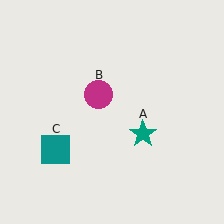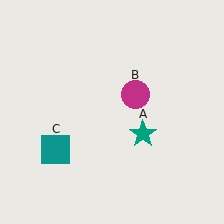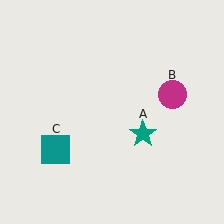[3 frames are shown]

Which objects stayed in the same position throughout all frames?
Teal star (object A) and teal square (object C) remained stationary.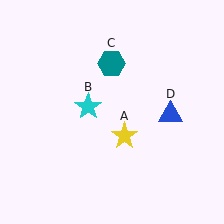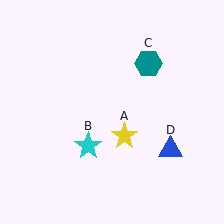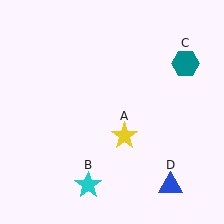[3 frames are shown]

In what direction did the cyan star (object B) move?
The cyan star (object B) moved down.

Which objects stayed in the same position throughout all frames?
Yellow star (object A) remained stationary.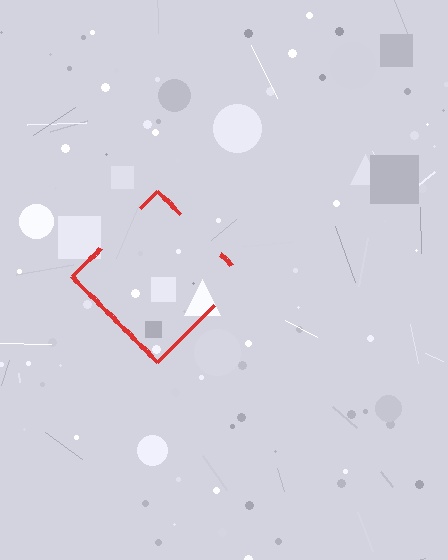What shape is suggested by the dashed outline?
The dashed outline suggests a diamond.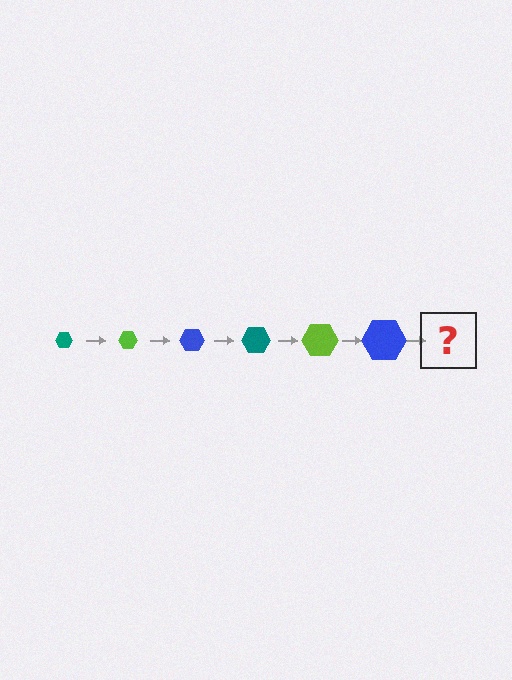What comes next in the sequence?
The next element should be a teal hexagon, larger than the previous one.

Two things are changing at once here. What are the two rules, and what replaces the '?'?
The two rules are that the hexagon grows larger each step and the color cycles through teal, lime, and blue. The '?' should be a teal hexagon, larger than the previous one.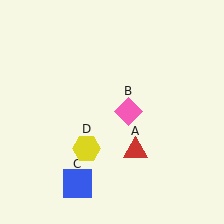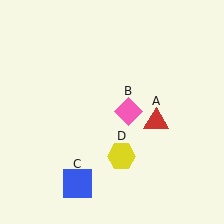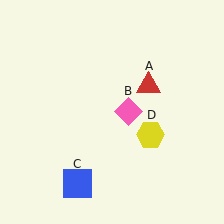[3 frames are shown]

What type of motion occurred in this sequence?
The red triangle (object A), yellow hexagon (object D) rotated counterclockwise around the center of the scene.